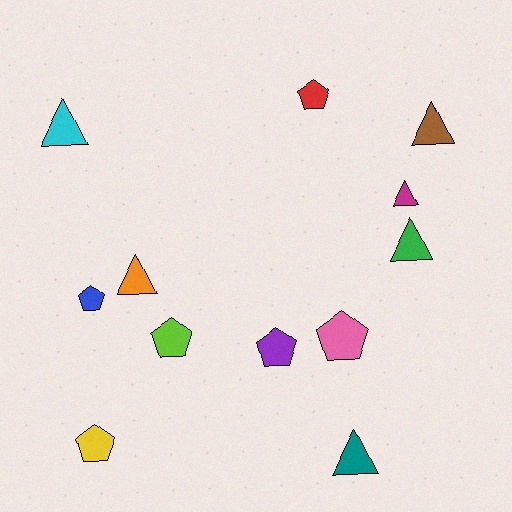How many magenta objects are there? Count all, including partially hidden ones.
There is 1 magenta object.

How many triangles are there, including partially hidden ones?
There are 6 triangles.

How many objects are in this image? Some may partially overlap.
There are 12 objects.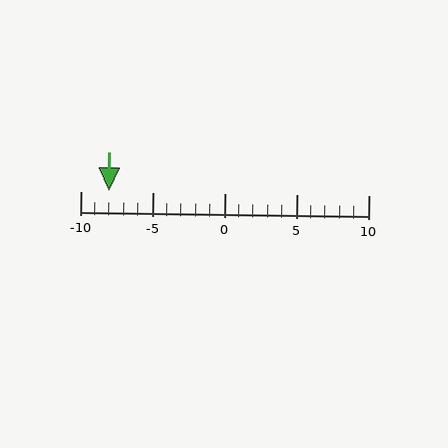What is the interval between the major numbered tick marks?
The major tick marks are spaced 5 units apart.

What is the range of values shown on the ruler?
The ruler shows values from -10 to 10.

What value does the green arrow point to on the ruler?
The green arrow points to approximately -8.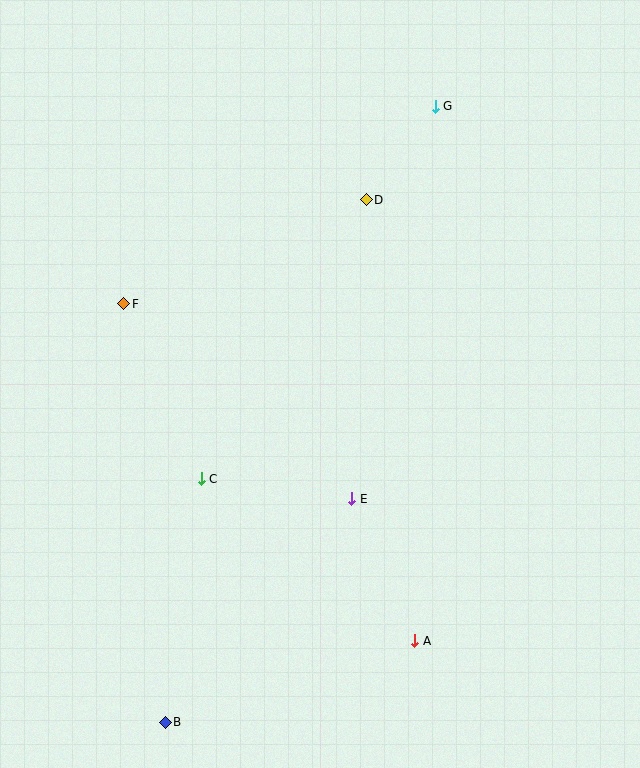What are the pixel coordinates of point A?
Point A is at (415, 641).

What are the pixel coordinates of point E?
Point E is at (352, 499).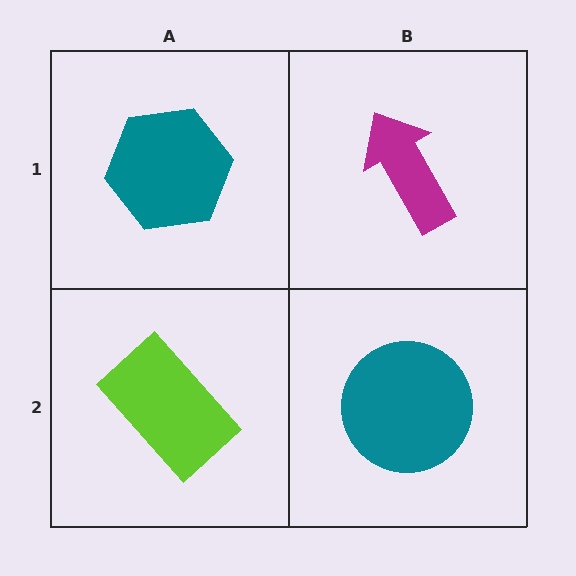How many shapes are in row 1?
2 shapes.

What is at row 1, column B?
A magenta arrow.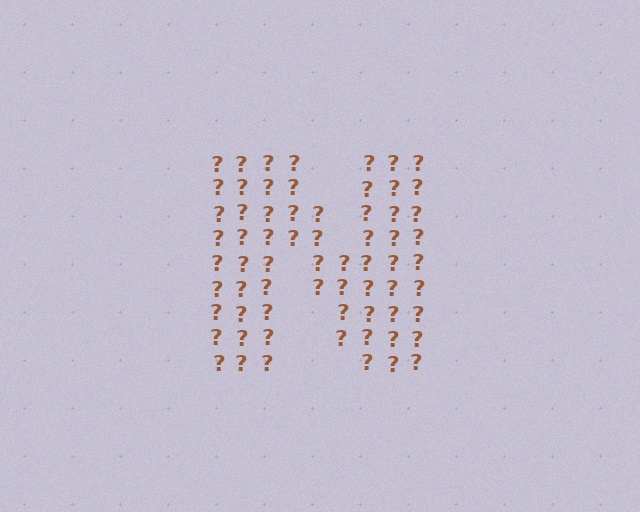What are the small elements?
The small elements are question marks.